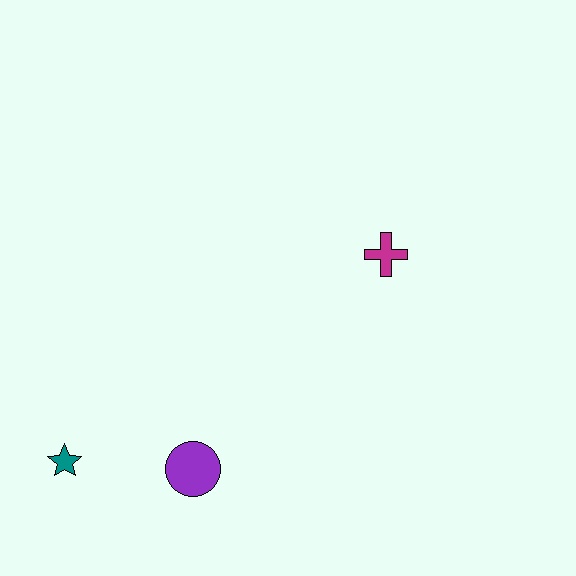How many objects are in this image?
There are 3 objects.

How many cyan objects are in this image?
There are no cyan objects.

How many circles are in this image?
There is 1 circle.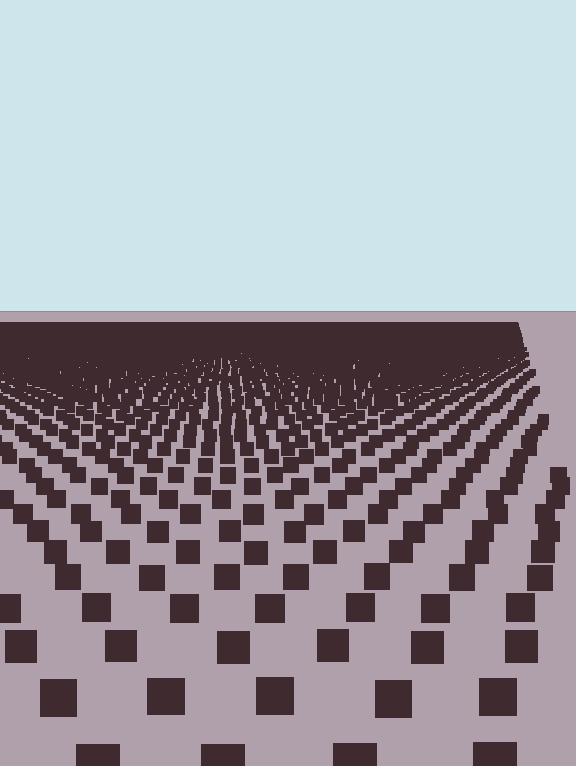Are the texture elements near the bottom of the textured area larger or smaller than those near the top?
Larger. Near the bottom, elements are closer to the viewer and appear at a bigger on-screen size.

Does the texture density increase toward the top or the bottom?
Density increases toward the top.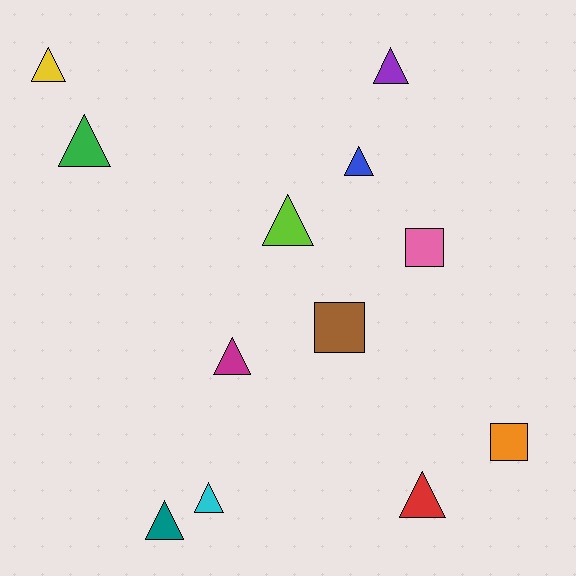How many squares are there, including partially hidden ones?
There are 3 squares.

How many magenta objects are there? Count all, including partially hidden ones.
There is 1 magenta object.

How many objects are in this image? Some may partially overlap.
There are 12 objects.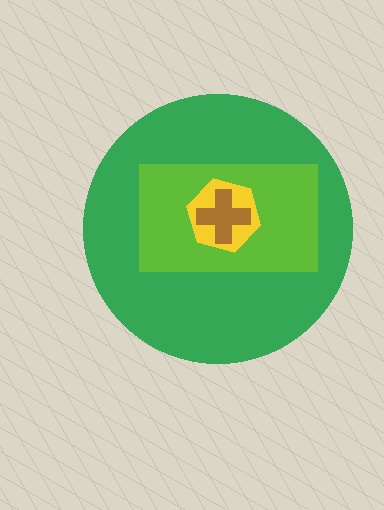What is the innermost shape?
The brown cross.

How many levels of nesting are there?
4.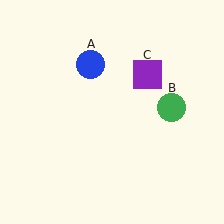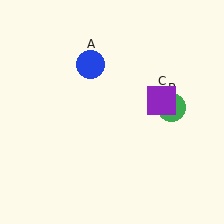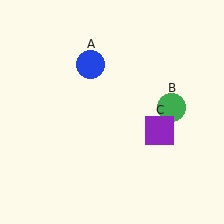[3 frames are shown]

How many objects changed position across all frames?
1 object changed position: purple square (object C).